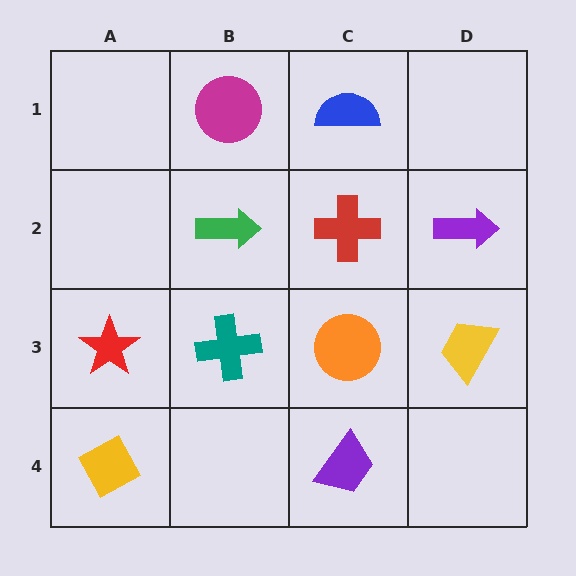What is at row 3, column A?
A red star.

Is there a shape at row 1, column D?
No, that cell is empty.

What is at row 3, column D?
A yellow trapezoid.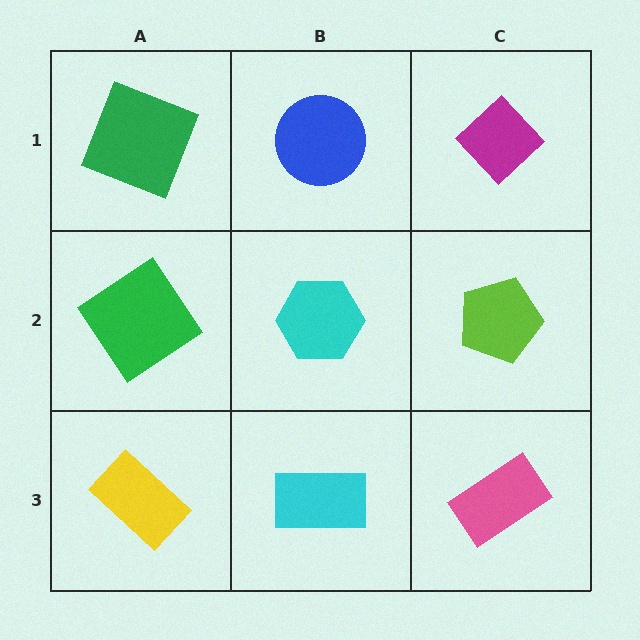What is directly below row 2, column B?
A cyan rectangle.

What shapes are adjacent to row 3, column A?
A green diamond (row 2, column A), a cyan rectangle (row 3, column B).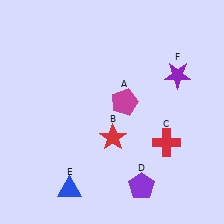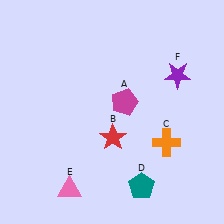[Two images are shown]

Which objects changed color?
C changed from red to orange. D changed from purple to teal. E changed from blue to pink.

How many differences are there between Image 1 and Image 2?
There are 3 differences between the two images.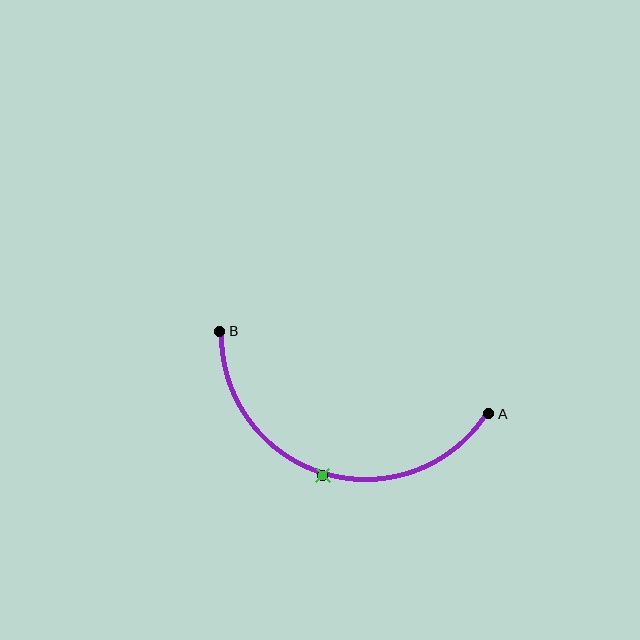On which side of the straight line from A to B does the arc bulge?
The arc bulges below the straight line connecting A and B.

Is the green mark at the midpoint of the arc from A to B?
Yes. The green mark lies on the arc at equal arc-length from both A and B — it is the arc midpoint.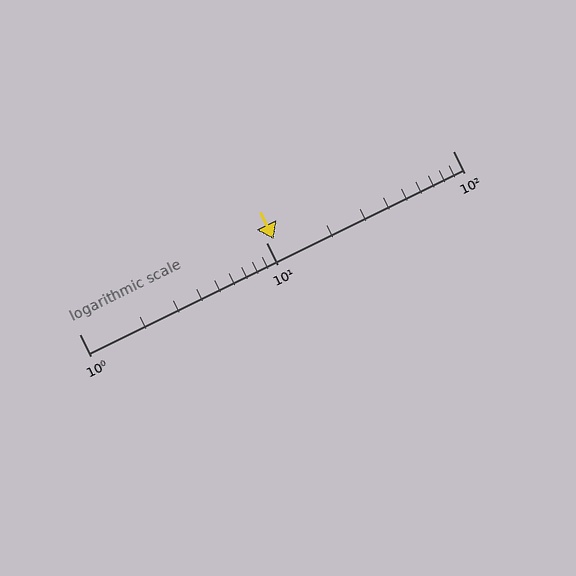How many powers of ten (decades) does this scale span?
The scale spans 2 decades, from 1 to 100.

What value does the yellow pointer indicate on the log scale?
The pointer indicates approximately 11.